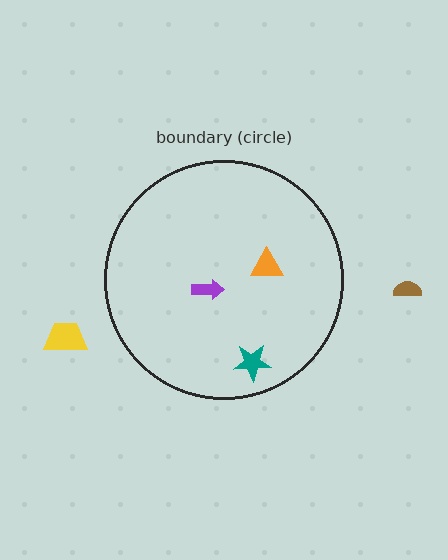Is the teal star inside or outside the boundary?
Inside.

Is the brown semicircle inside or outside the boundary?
Outside.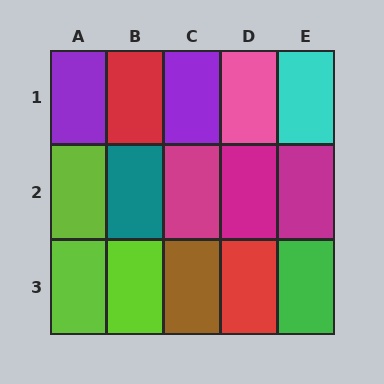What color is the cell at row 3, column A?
Lime.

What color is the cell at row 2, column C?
Magenta.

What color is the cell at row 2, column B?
Teal.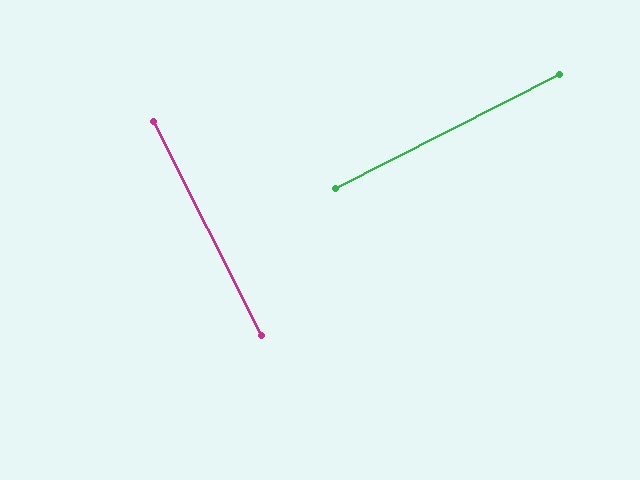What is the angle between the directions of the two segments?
Approximately 90 degrees.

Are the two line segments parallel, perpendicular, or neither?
Perpendicular — they meet at approximately 90°.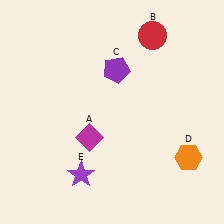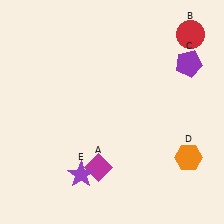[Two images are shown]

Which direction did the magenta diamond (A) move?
The magenta diamond (A) moved down.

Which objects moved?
The objects that moved are: the magenta diamond (A), the red circle (B), the purple pentagon (C).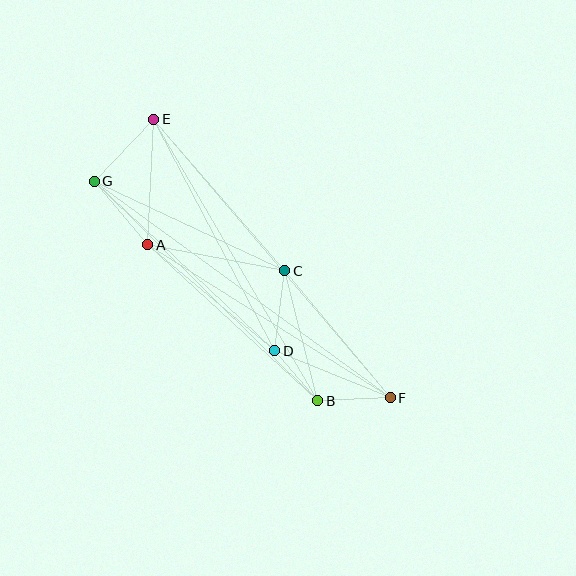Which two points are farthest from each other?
Points F and G are farthest from each other.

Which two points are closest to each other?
Points B and D are closest to each other.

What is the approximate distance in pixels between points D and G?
The distance between D and G is approximately 248 pixels.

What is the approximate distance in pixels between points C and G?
The distance between C and G is approximately 210 pixels.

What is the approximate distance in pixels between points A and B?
The distance between A and B is approximately 231 pixels.